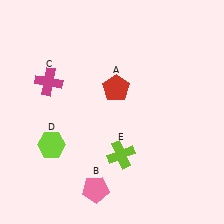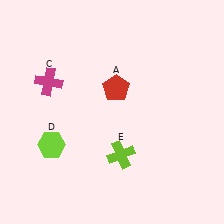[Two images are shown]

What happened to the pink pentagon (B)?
The pink pentagon (B) was removed in Image 2. It was in the bottom-left area of Image 1.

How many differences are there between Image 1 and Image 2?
There is 1 difference between the two images.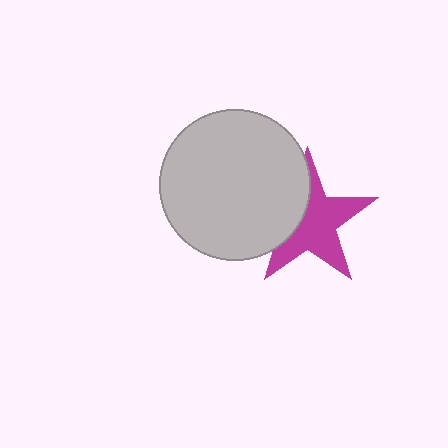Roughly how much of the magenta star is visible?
Most of it is visible (roughly 65%).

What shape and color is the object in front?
The object in front is a light gray circle.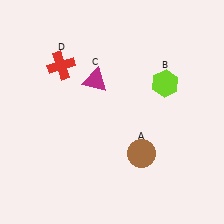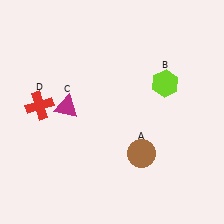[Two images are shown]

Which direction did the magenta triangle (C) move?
The magenta triangle (C) moved left.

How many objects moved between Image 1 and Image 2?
2 objects moved between the two images.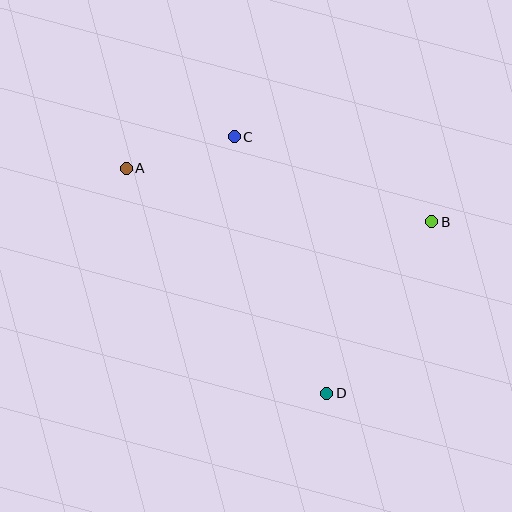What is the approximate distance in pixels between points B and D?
The distance between B and D is approximately 201 pixels.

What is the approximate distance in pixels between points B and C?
The distance between B and C is approximately 215 pixels.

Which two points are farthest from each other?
Points A and B are farthest from each other.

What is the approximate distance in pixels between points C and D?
The distance between C and D is approximately 272 pixels.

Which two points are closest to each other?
Points A and C are closest to each other.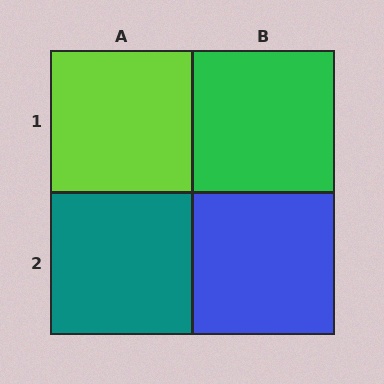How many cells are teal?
1 cell is teal.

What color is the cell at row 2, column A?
Teal.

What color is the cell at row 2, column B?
Blue.